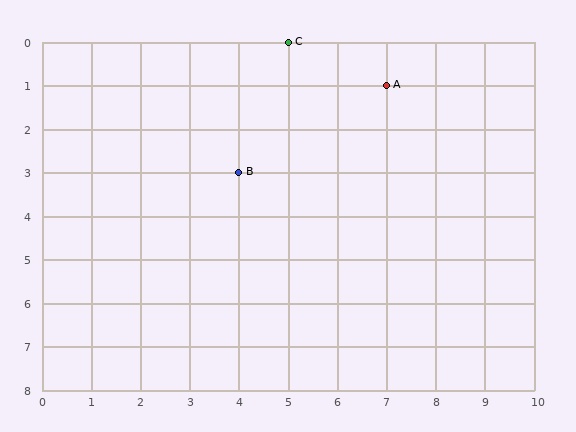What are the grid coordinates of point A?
Point A is at grid coordinates (7, 1).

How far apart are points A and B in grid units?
Points A and B are 3 columns and 2 rows apart (about 3.6 grid units diagonally).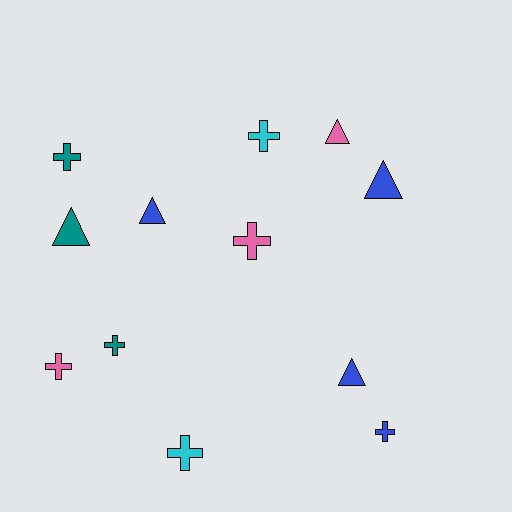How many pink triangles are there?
There is 1 pink triangle.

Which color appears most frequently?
Blue, with 4 objects.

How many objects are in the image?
There are 12 objects.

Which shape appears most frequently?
Cross, with 7 objects.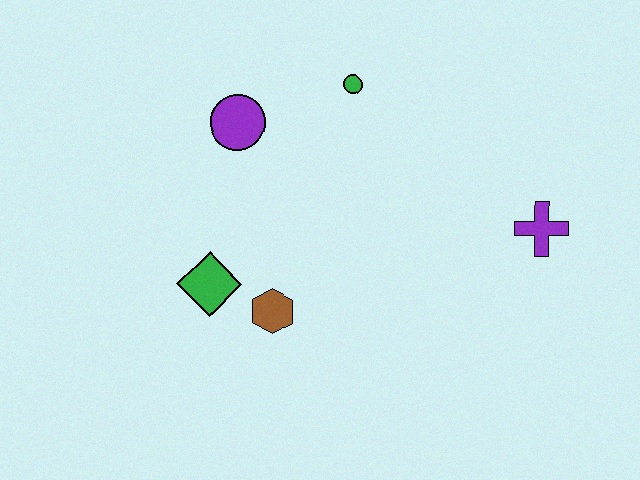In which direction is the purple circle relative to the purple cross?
The purple circle is to the left of the purple cross.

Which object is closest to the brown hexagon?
The green diamond is closest to the brown hexagon.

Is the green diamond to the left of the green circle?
Yes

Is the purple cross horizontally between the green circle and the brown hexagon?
No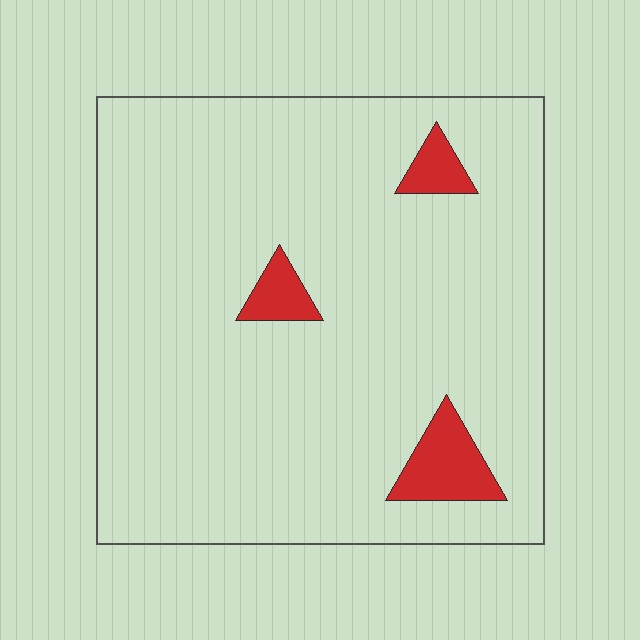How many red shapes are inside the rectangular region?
3.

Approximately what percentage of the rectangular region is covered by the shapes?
Approximately 5%.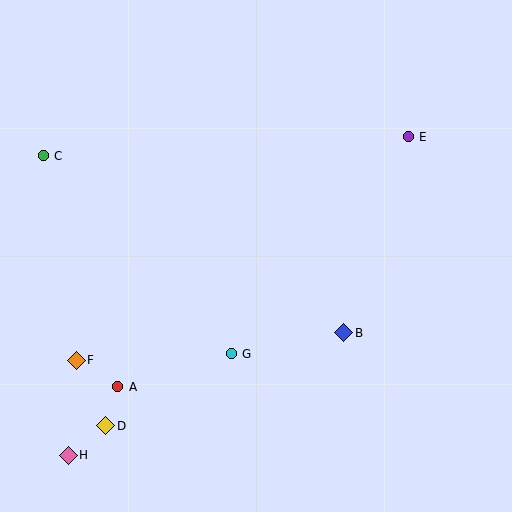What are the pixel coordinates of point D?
Point D is at (106, 426).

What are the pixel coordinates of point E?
Point E is at (408, 137).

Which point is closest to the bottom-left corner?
Point H is closest to the bottom-left corner.